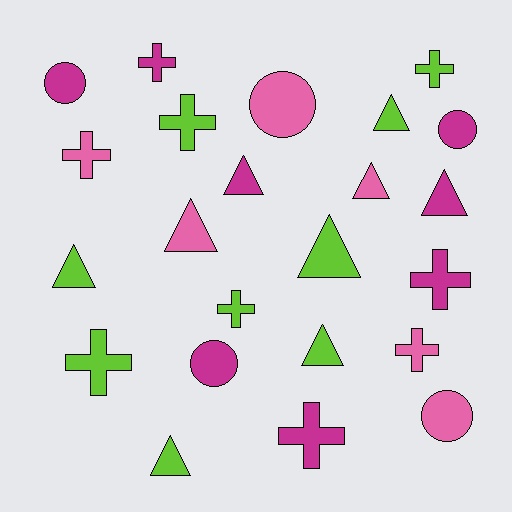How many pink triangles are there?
There are 2 pink triangles.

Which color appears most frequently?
Lime, with 9 objects.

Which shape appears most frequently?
Triangle, with 9 objects.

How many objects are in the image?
There are 23 objects.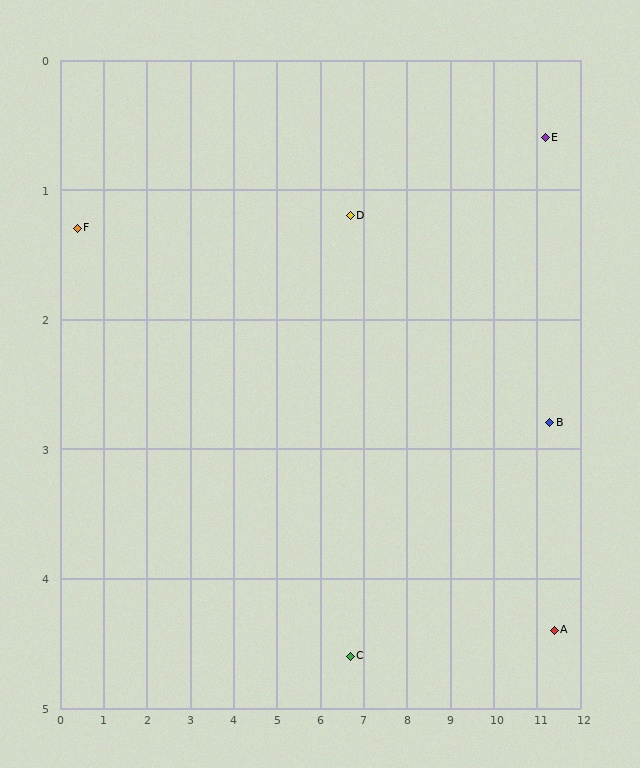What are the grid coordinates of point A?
Point A is at approximately (11.4, 4.4).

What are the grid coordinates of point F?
Point F is at approximately (0.4, 1.3).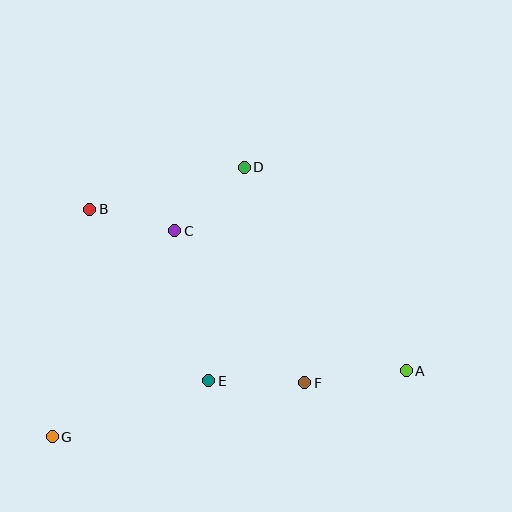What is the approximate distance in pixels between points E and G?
The distance between E and G is approximately 166 pixels.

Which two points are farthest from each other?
Points A and G are farthest from each other.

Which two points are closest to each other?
Points B and C are closest to each other.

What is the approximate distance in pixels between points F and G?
The distance between F and G is approximately 258 pixels.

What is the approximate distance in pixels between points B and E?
The distance between B and E is approximately 209 pixels.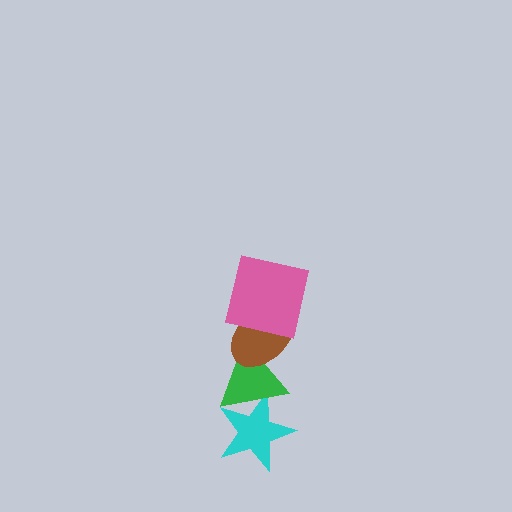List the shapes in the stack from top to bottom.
From top to bottom: the pink square, the brown ellipse, the green triangle, the cyan star.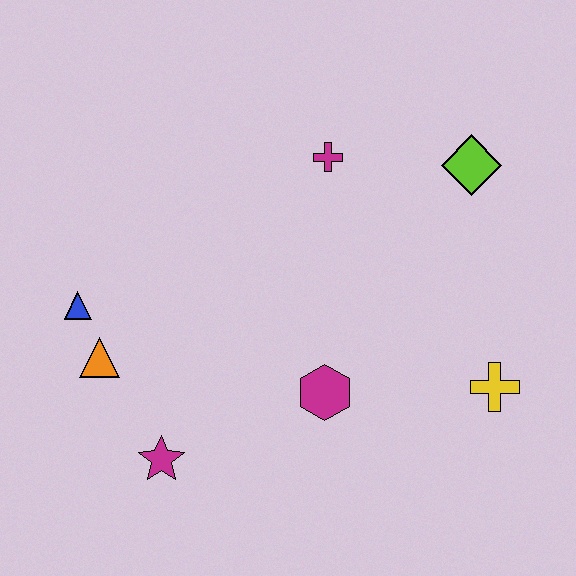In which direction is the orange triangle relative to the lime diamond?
The orange triangle is to the left of the lime diamond.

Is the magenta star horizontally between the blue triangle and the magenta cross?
Yes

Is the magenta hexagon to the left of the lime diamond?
Yes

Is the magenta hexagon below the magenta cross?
Yes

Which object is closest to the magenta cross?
The lime diamond is closest to the magenta cross.